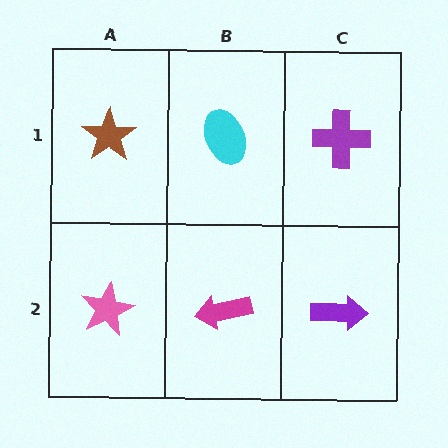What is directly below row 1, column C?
A purple arrow.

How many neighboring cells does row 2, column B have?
3.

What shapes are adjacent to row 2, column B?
A cyan ellipse (row 1, column B), a pink star (row 2, column A), a purple arrow (row 2, column C).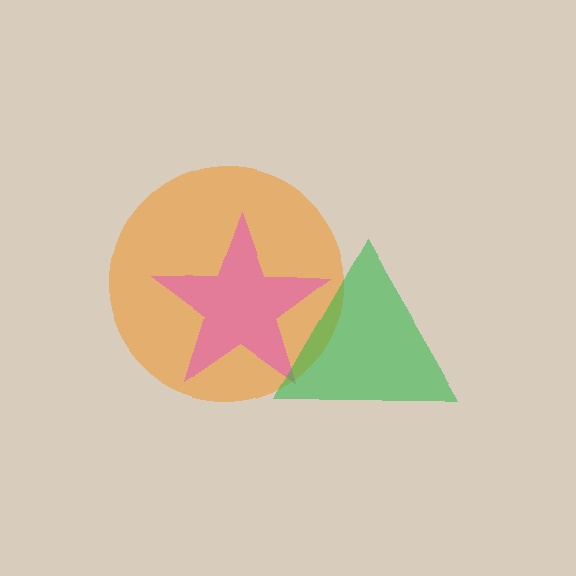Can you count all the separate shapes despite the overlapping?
Yes, there are 3 separate shapes.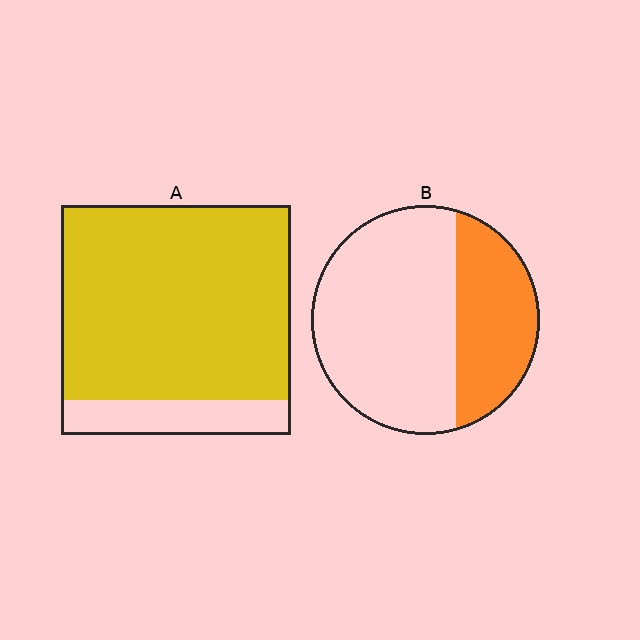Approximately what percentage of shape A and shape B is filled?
A is approximately 85% and B is approximately 35%.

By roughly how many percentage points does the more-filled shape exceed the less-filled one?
By roughly 50 percentage points (A over B).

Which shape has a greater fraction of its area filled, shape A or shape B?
Shape A.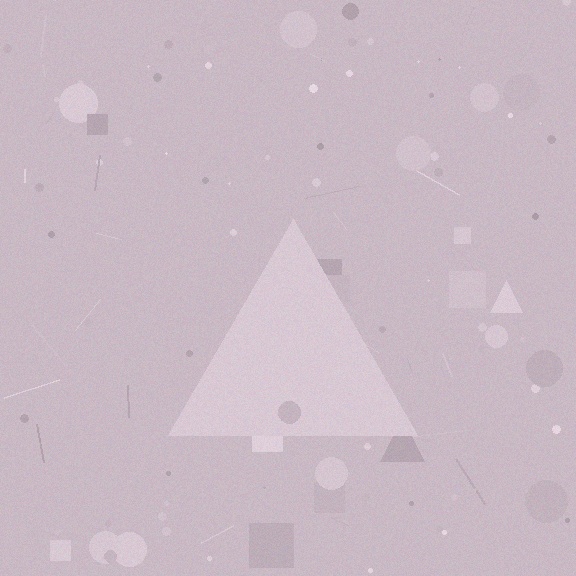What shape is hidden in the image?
A triangle is hidden in the image.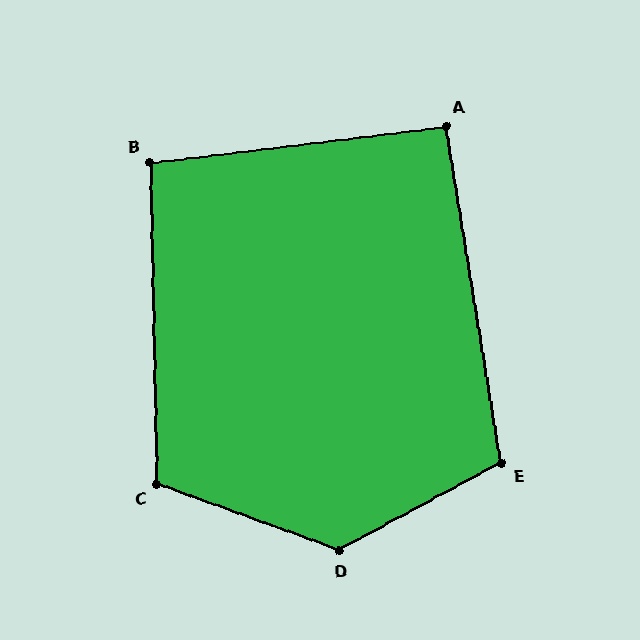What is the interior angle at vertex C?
Approximately 111 degrees (obtuse).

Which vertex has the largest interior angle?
D, at approximately 132 degrees.